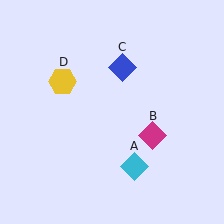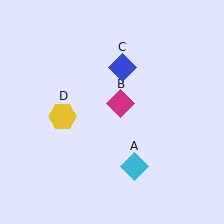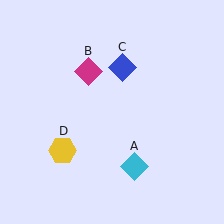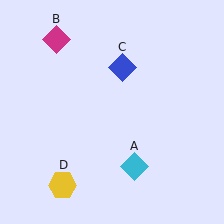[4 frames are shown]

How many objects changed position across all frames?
2 objects changed position: magenta diamond (object B), yellow hexagon (object D).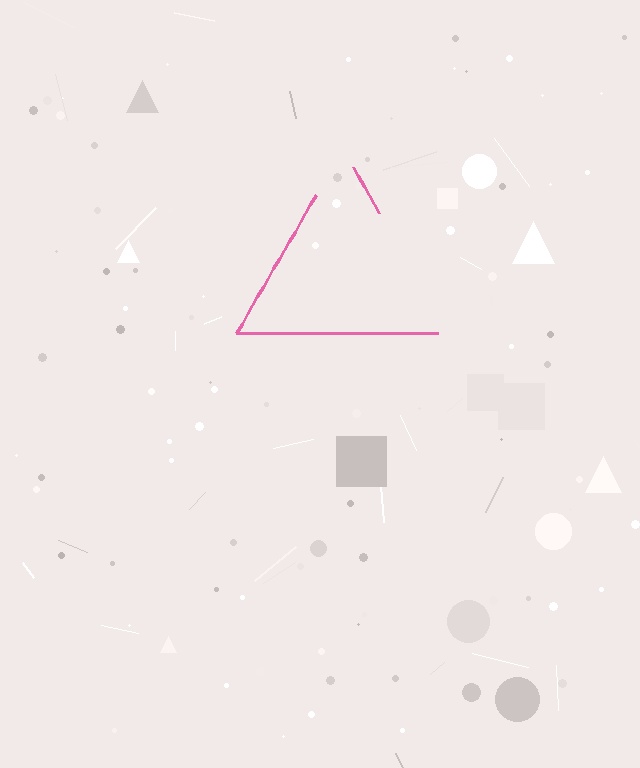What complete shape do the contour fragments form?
The contour fragments form a triangle.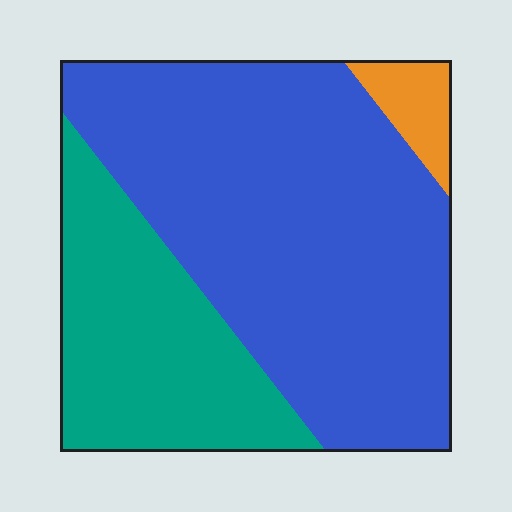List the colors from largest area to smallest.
From largest to smallest: blue, teal, orange.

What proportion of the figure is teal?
Teal takes up between a quarter and a half of the figure.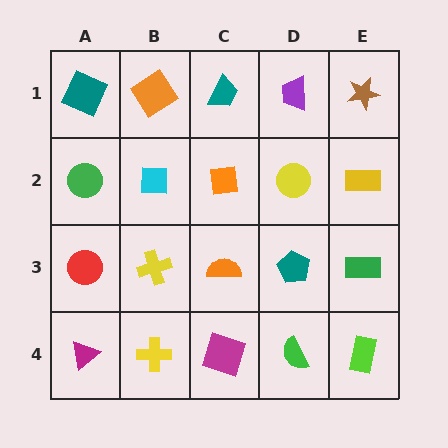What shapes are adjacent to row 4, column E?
A green rectangle (row 3, column E), a green semicircle (row 4, column D).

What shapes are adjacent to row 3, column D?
A yellow circle (row 2, column D), a green semicircle (row 4, column D), an orange semicircle (row 3, column C), a green rectangle (row 3, column E).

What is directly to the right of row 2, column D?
A yellow rectangle.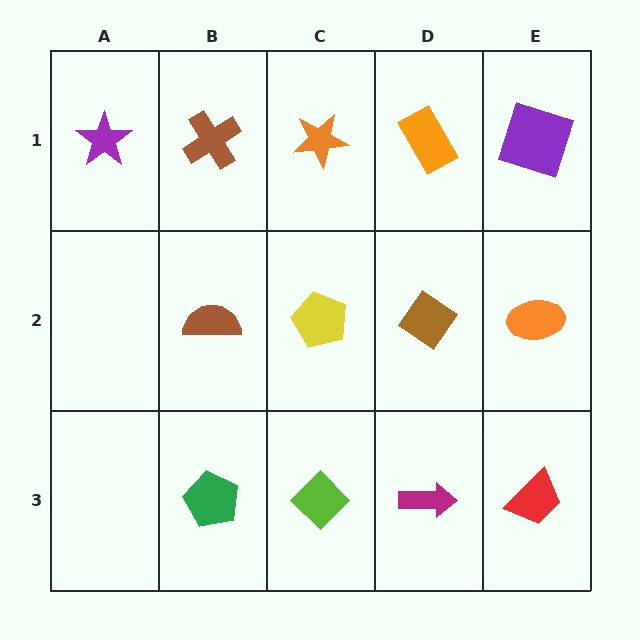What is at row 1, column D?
An orange rectangle.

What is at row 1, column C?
An orange star.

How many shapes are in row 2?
4 shapes.